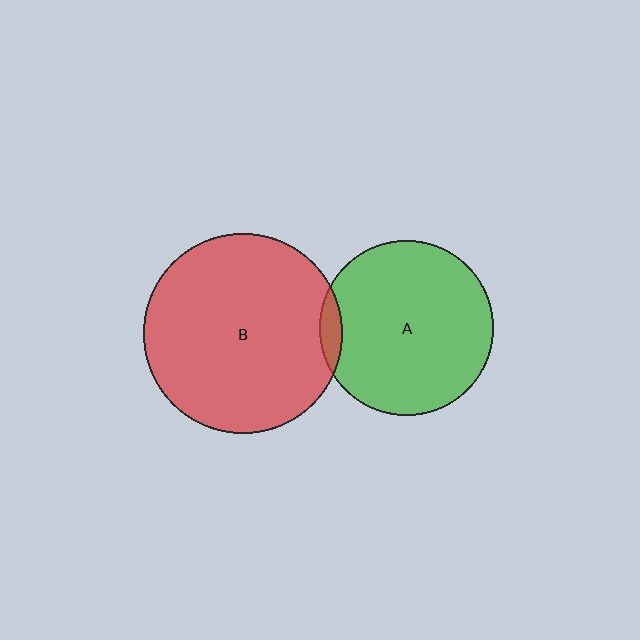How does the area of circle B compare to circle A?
Approximately 1.3 times.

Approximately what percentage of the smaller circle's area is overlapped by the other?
Approximately 5%.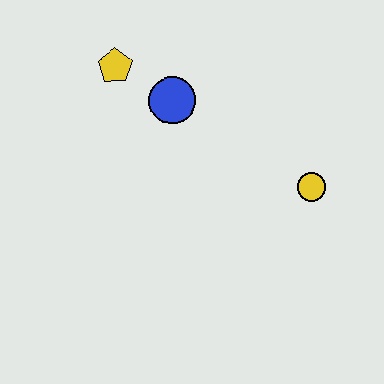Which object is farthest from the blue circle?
The yellow circle is farthest from the blue circle.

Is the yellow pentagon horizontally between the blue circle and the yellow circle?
No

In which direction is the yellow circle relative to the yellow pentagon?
The yellow circle is to the right of the yellow pentagon.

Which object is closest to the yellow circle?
The blue circle is closest to the yellow circle.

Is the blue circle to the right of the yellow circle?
No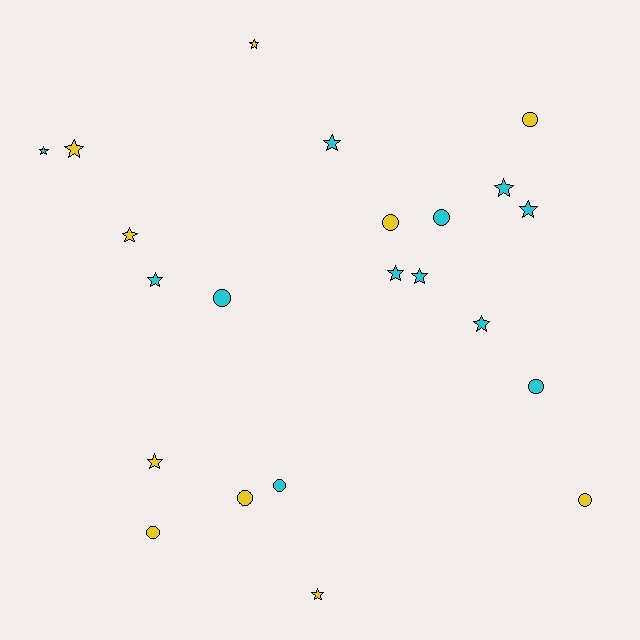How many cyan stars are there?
There are 8 cyan stars.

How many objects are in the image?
There are 22 objects.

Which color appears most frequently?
Cyan, with 12 objects.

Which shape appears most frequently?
Star, with 13 objects.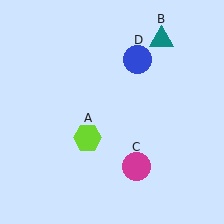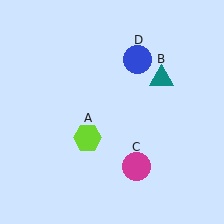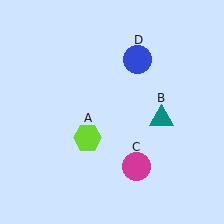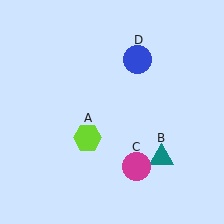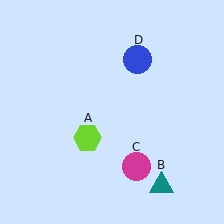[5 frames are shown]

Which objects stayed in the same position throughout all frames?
Lime hexagon (object A) and magenta circle (object C) and blue circle (object D) remained stationary.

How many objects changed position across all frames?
1 object changed position: teal triangle (object B).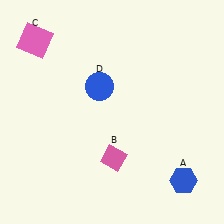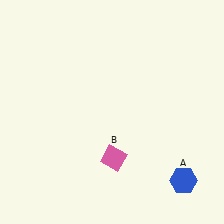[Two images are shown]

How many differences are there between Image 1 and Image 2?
There are 2 differences between the two images.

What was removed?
The pink square (C), the blue circle (D) were removed in Image 2.